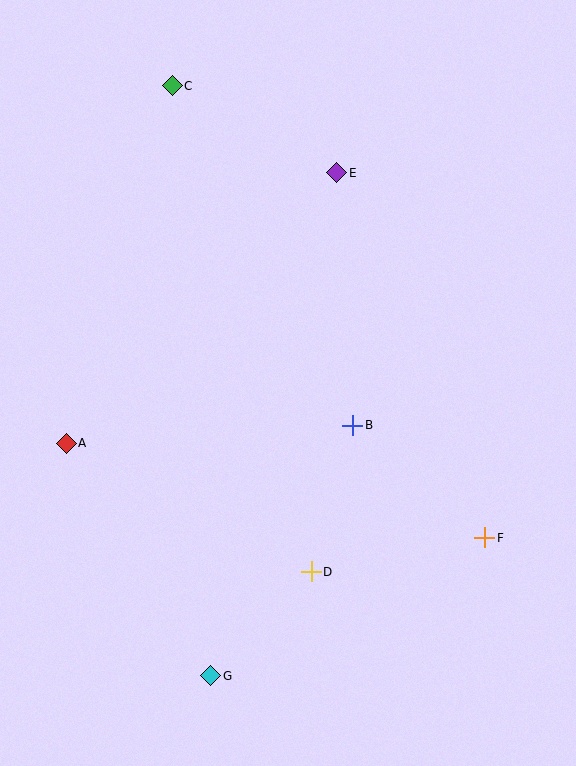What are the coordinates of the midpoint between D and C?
The midpoint between D and C is at (242, 329).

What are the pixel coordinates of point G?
Point G is at (211, 676).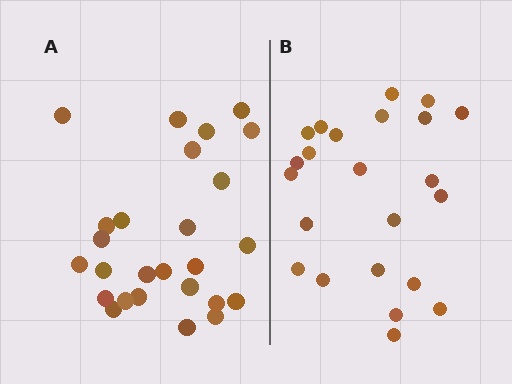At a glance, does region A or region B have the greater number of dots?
Region A (the left region) has more dots.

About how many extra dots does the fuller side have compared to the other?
Region A has just a few more — roughly 2 or 3 more dots than region B.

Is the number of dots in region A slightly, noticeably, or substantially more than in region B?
Region A has only slightly more — the two regions are fairly close. The ratio is roughly 1.1 to 1.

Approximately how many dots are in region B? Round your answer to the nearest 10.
About 20 dots. (The exact count is 23, which rounds to 20.)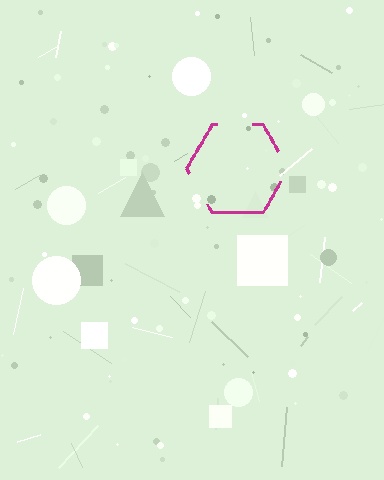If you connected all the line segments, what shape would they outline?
They would outline a hexagon.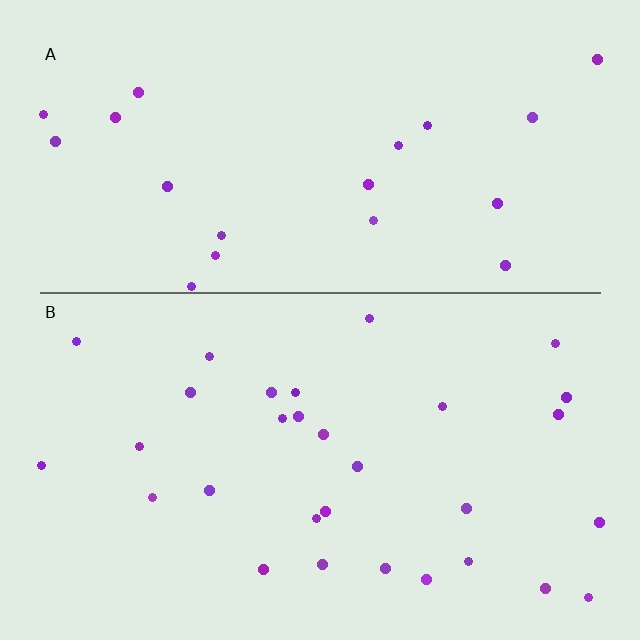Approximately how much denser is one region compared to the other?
Approximately 1.5× — region B over region A.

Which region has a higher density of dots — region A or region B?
B (the bottom).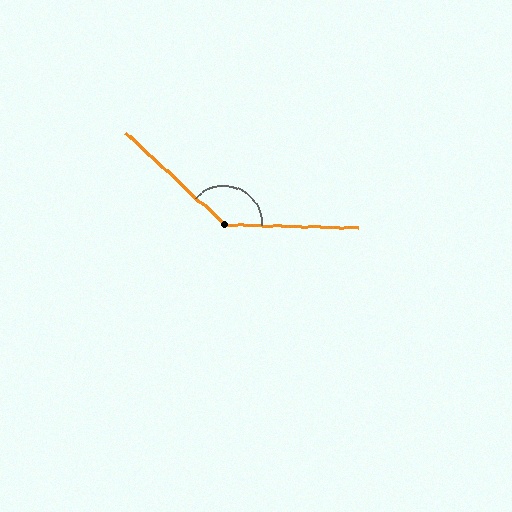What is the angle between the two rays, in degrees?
Approximately 139 degrees.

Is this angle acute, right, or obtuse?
It is obtuse.